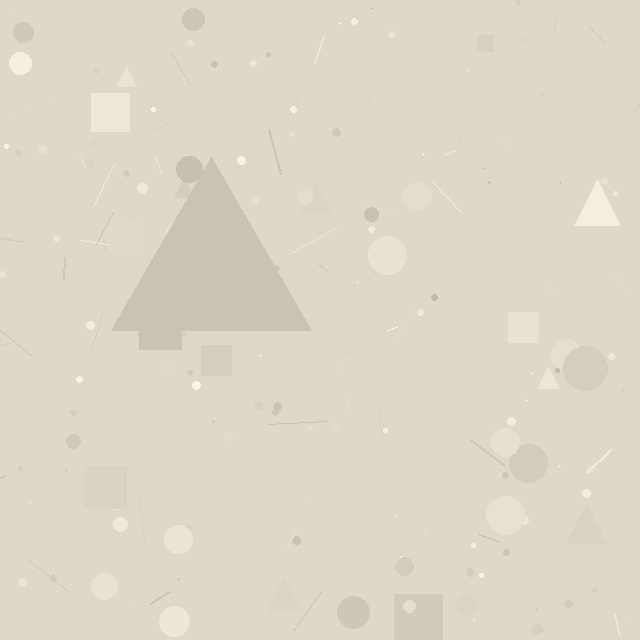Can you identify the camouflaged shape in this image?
The camouflaged shape is a triangle.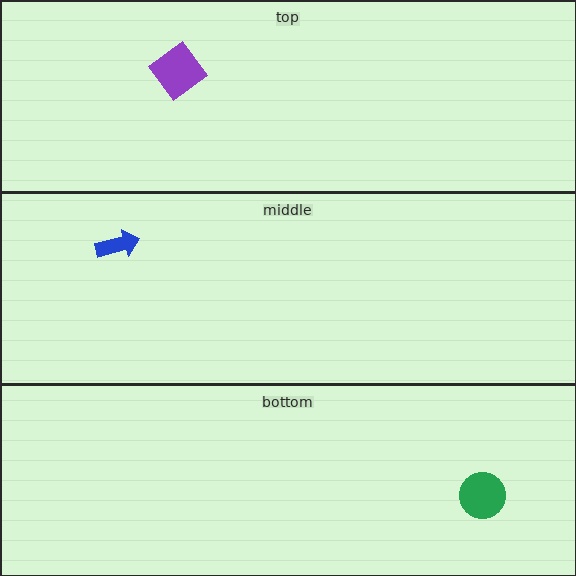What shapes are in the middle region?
The blue arrow.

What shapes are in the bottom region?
The green circle.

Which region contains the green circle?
The bottom region.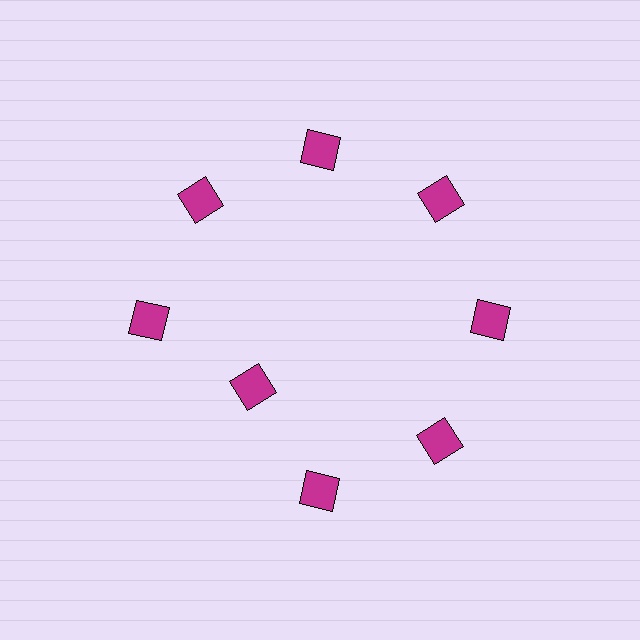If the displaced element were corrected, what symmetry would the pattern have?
It would have 8-fold rotational symmetry — the pattern would map onto itself every 45 degrees.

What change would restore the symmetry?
The symmetry would be restored by moving it outward, back onto the ring so that all 8 diamonds sit at equal angles and equal distance from the center.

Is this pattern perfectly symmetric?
No. The 8 magenta diamonds are arranged in a ring, but one element near the 8 o'clock position is pulled inward toward the center, breaking the 8-fold rotational symmetry.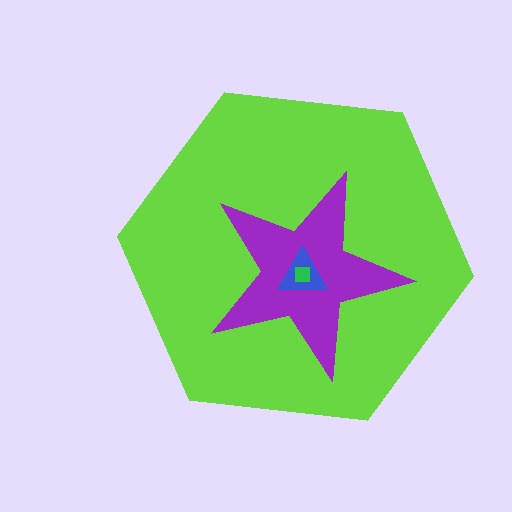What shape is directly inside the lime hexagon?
The purple star.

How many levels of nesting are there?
4.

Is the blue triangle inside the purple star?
Yes.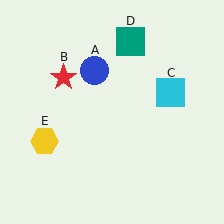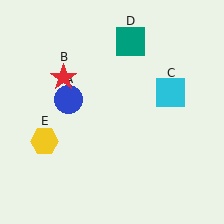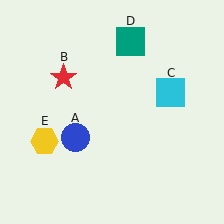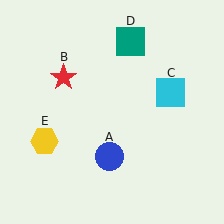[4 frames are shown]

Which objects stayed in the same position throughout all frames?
Red star (object B) and cyan square (object C) and teal square (object D) and yellow hexagon (object E) remained stationary.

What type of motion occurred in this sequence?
The blue circle (object A) rotated counterclockwise around the center of the scene.